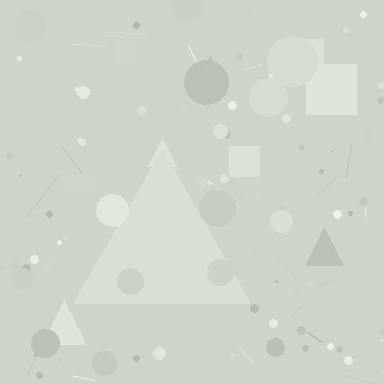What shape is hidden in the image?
A triangle is hidden in the image.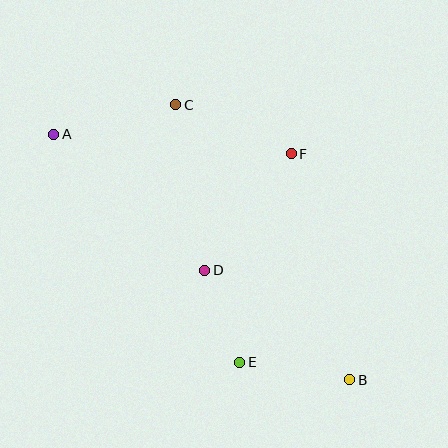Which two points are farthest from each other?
Points A and B are farthest from each other.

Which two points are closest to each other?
Points D and E are closest to each other.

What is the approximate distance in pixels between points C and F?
The distance between C and F is approximately 126 pixels.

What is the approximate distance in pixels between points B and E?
The distance between B and E is approximately 111 pixels.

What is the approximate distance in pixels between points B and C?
The distance between B and C is approximately 326 pixels.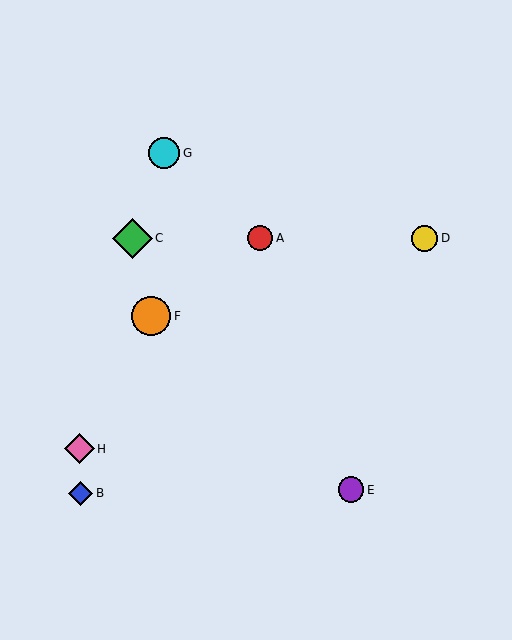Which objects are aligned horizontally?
Objects A, C, D are aligned horizontally.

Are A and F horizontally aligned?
No, A is at y≈238 and F is at y≈316.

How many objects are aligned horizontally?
3 objects (A, C, D) are aligned horizontally.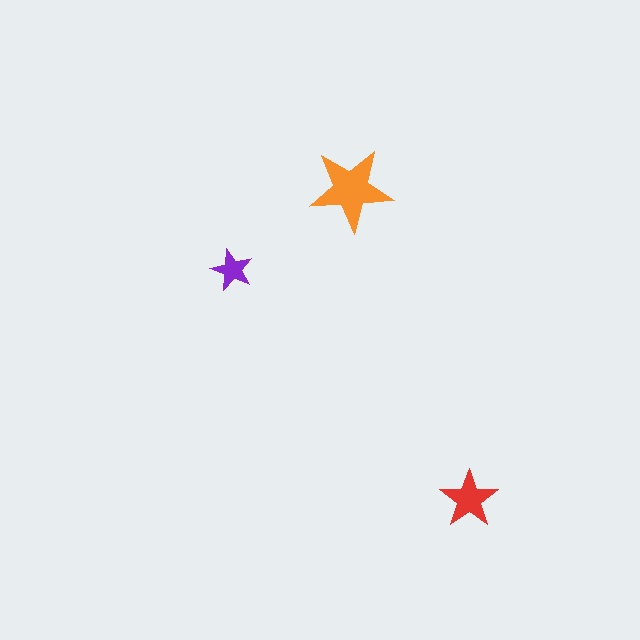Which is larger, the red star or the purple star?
The red one.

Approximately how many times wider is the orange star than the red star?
About 1.5 times wider.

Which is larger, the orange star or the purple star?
The orange one.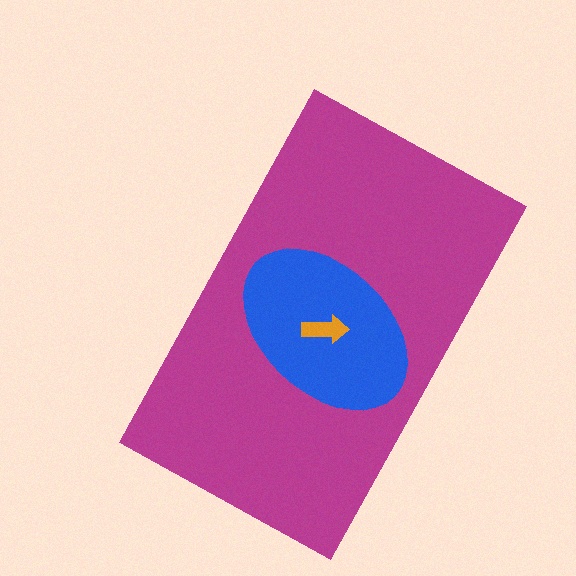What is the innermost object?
The orange arrow.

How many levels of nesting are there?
3.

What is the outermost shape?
The magenta rectangle.